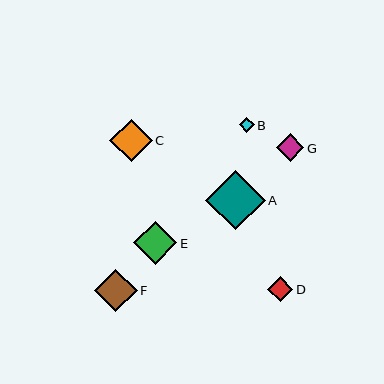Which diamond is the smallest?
Diamond B is the smallest with a size of approximately 15 pixels.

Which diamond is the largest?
Diamond A is the largest with a size of approximately 59 pixels.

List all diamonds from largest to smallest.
From largest to smallest: A, E, F, C, G, D, B.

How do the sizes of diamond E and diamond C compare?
Diamond E and diamond C are approximately the same size.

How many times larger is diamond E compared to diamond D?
Diamond E is approximately 1.8 times the size of diamond D.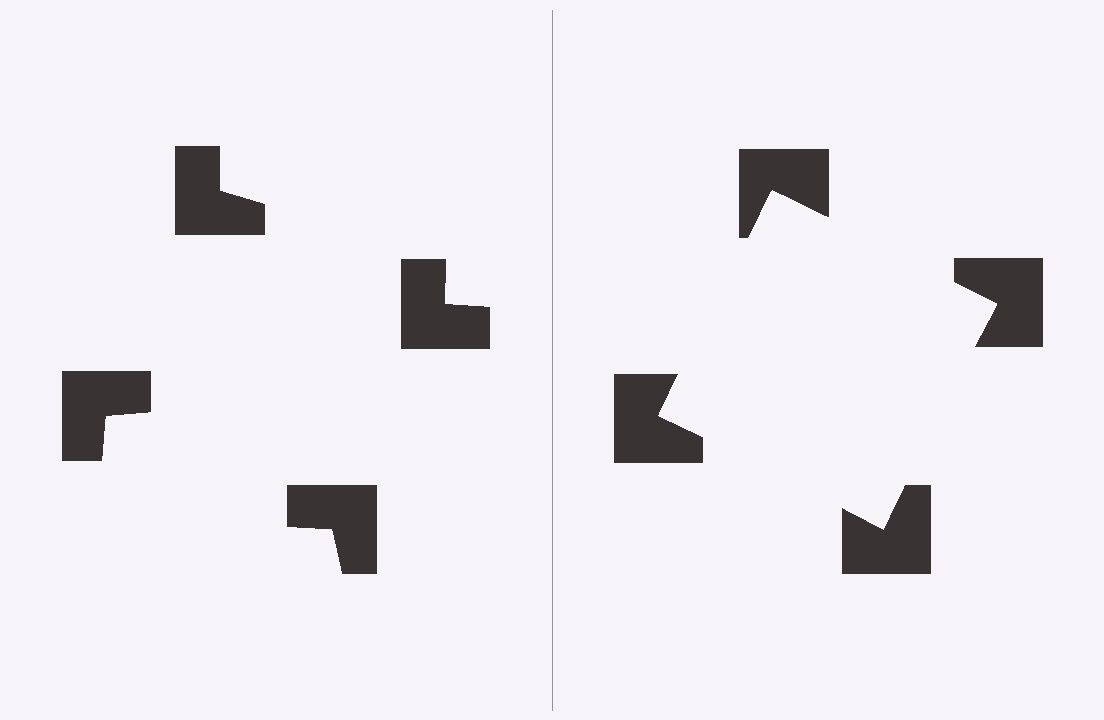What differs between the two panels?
The notched squares are positioned identically on both sides; only the wedge orientations differ. On the right they align to a square; on the left they are misaligned.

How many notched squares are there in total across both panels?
8 — 4 on each side.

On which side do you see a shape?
An illusory square appears on the right side. On the left side the wedge cuts are rotated, so no coherent shape forms.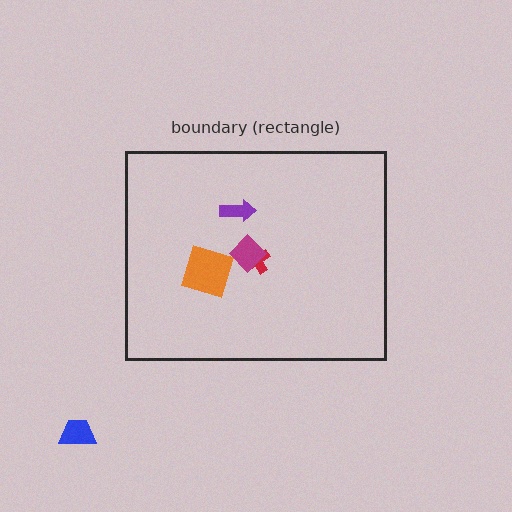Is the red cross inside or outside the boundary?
Inside.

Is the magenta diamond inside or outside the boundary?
Inside.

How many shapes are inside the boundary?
4 inside, 1 outside.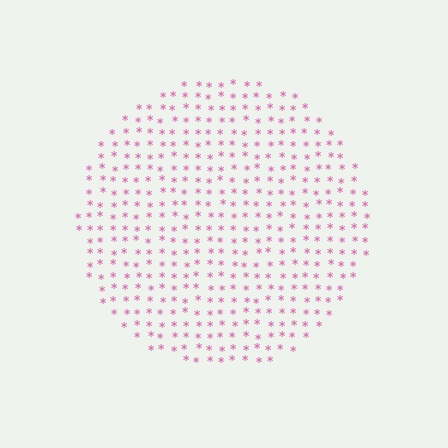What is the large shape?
The large shape is a circle.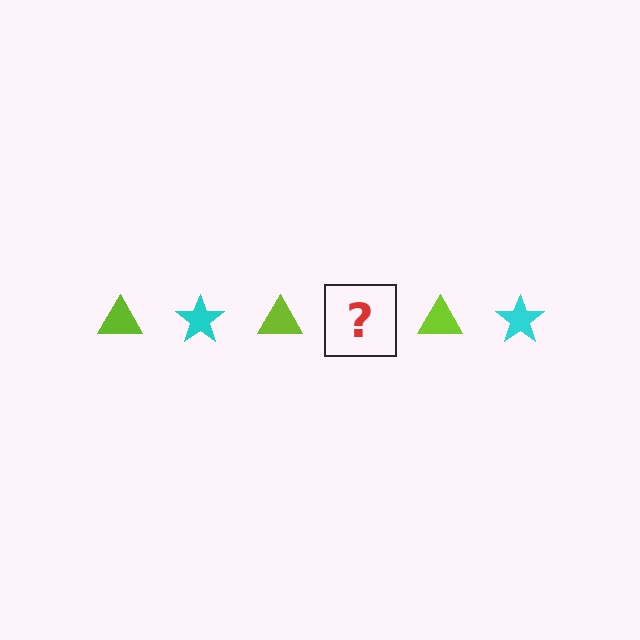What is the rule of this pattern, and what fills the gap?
The rule is that the pattern alternates between lime triangle and cyan star. The gap should be filled with a cyan star.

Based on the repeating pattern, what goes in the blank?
The blank should be a cyan star.